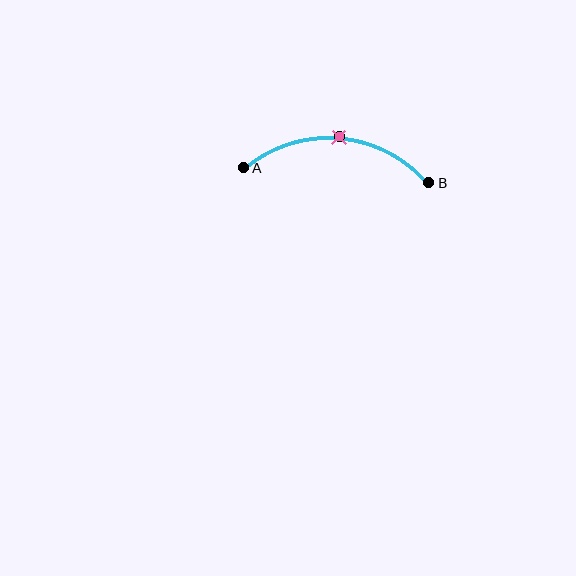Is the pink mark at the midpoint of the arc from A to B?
Yes. The pink mark lies on the arc at equal arc-length from both A and B — it is the arc midpoint.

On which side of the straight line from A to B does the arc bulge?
The arc bulges above the straight line connecting A and B.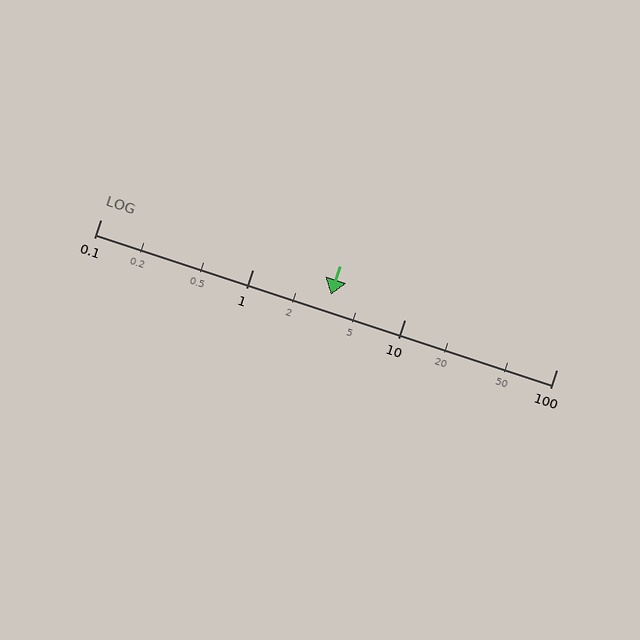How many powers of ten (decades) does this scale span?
The scale spans 3 decades, from 0.1 to 100.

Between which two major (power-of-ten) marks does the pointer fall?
The pointer is between 1 and 10.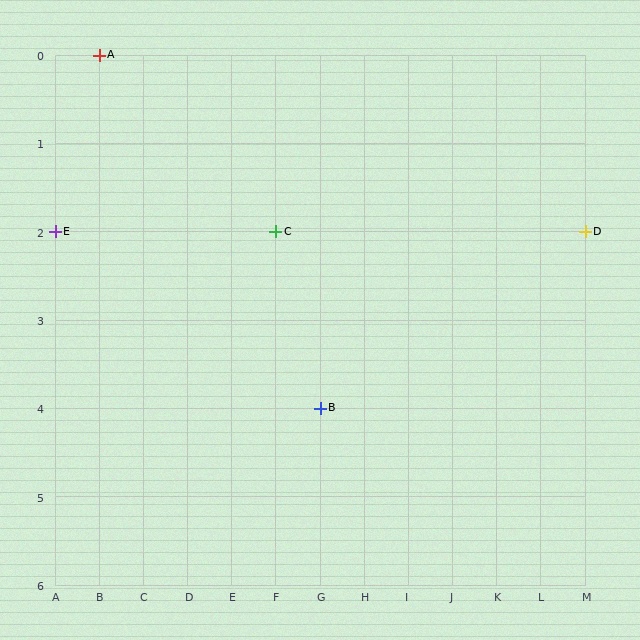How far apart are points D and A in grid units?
Points D and A are 11 columns and 2 rows apart (about 11.2 grid units diagonally).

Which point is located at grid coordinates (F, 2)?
Point C is at (F, 2).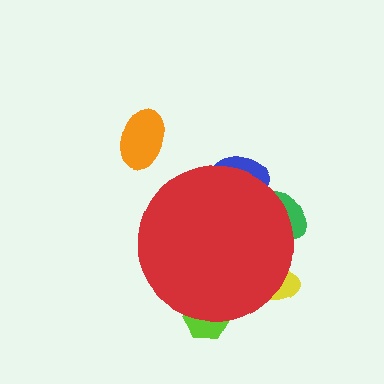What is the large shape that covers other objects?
A red circle.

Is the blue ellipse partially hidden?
Yes, the blue ellipse is partially hidden behind the red circle.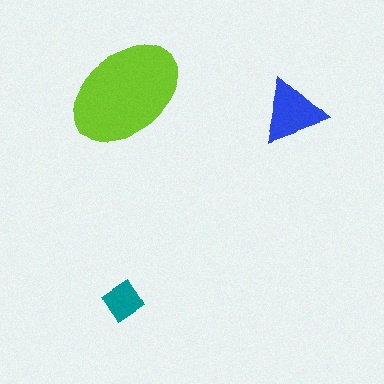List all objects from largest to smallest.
The lime ellipse, the blue triangle, the teal diamond.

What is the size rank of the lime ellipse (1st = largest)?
1st.